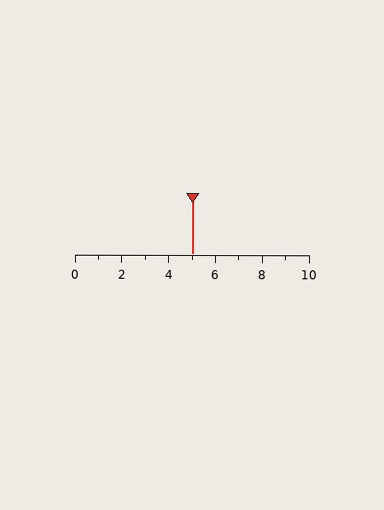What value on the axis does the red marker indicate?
The marker indicates approximately 5.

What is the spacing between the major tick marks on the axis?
The major ticks are spaced 2 apart.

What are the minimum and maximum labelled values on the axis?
The axis runs from 0 to 10.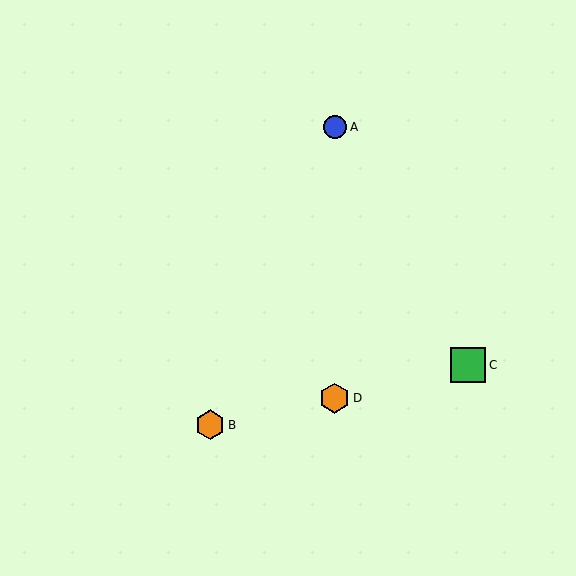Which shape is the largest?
The green square (labeled C) is the largest.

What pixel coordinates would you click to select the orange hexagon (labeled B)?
Click at (210, 425) to select the orange hexagon B.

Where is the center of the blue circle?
The center of the blue circle is at (335, 127).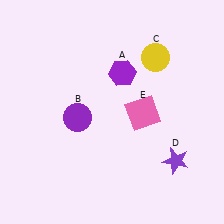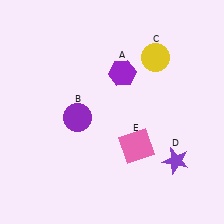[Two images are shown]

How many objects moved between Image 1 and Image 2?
1 object moved between the two images.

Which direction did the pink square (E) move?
The pink square (E) moved down.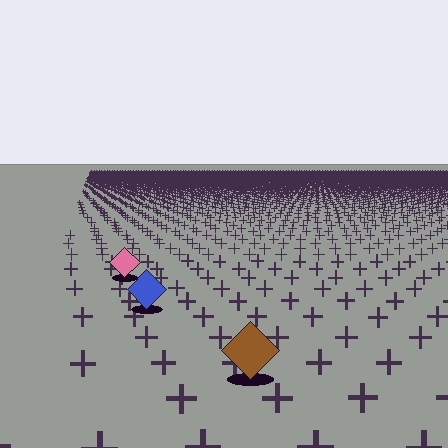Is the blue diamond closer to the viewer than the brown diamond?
No. The brown diamond is closer — you can tell from the texture gradient: the ground texture is coarser near it.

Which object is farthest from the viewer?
The pink diamond is farthest from the viewer. It appears smaller and the ground texture around it is denser.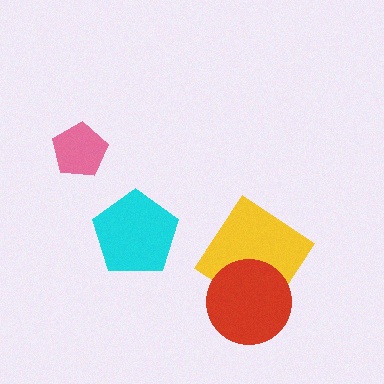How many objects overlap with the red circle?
1 object overlaps with the red circle.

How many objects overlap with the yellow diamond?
1 object overlaps with the yellow diamond.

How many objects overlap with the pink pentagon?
0 objects overlap with the pink pentagon.